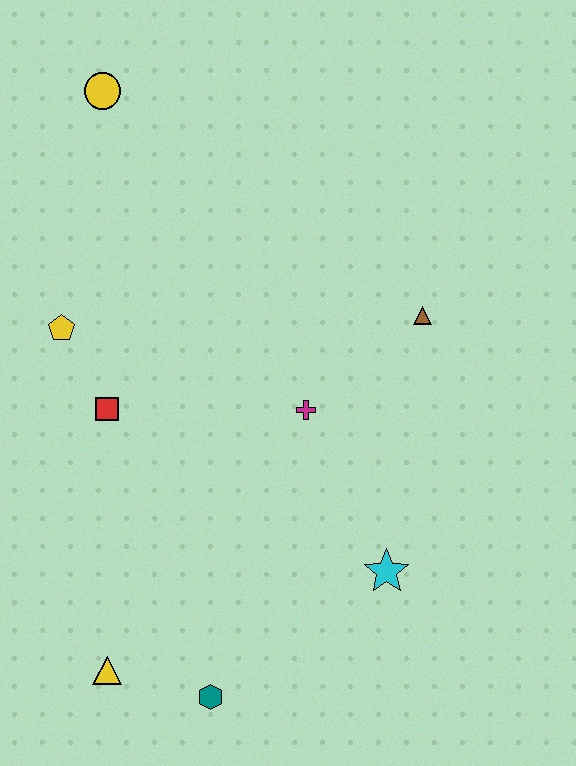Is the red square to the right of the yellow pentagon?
Yes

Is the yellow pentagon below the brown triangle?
Yes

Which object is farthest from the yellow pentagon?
The cyan star is farthest from the yellow pentagon.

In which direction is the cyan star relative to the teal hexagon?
The cyan star is to the right of the teal hexagon.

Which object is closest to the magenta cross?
The brown triangle is closest to the magenta cross.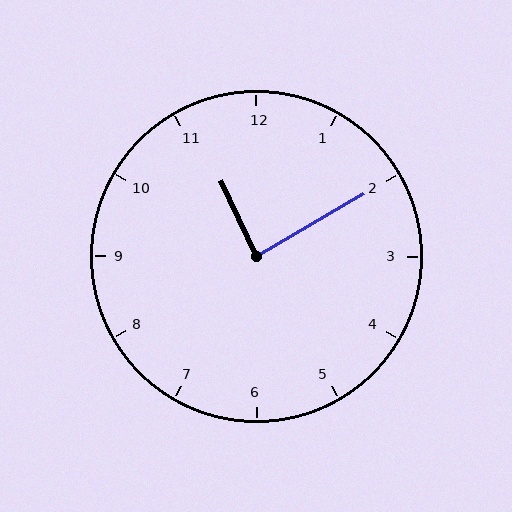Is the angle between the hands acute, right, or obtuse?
It is right.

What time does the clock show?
11:10.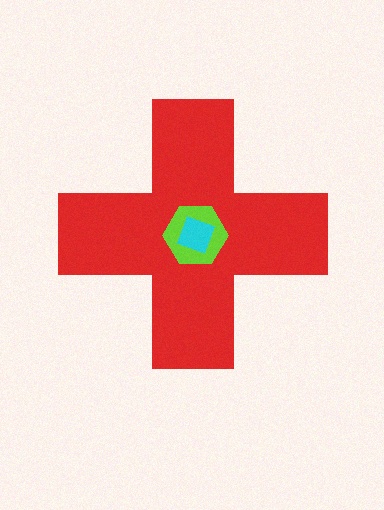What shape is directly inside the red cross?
The lime hexagon.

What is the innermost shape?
The cyan diamond.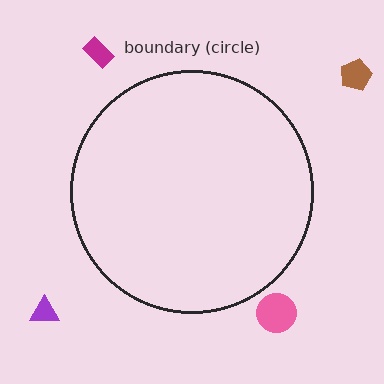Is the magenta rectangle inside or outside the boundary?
Outside.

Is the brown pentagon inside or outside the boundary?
Outside.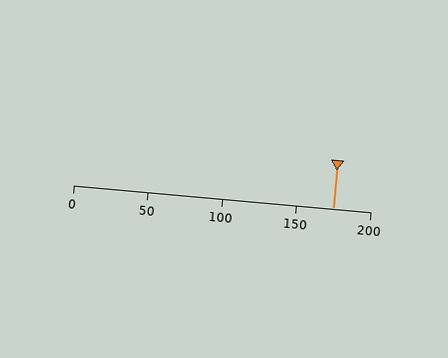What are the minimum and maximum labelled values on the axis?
The axis runs from 0 to 200.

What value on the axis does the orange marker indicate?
The marker indicates approximately 175.